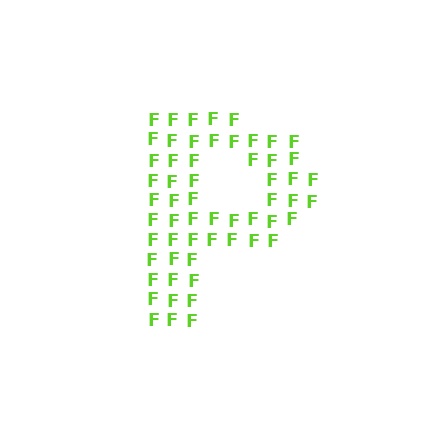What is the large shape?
The large shape is the letter P.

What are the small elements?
The small elements are letter F's.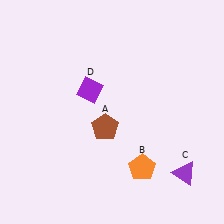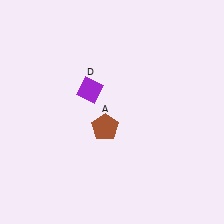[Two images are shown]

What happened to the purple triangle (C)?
The purple triangle (C) was removed in Image 2. It was in the bottom-right area of Image 1.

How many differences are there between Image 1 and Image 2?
There are 2 differences between the two images.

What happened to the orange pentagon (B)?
The orange pentagon (B) was removed in Image 2. It was in the bottom-right area of Image 1.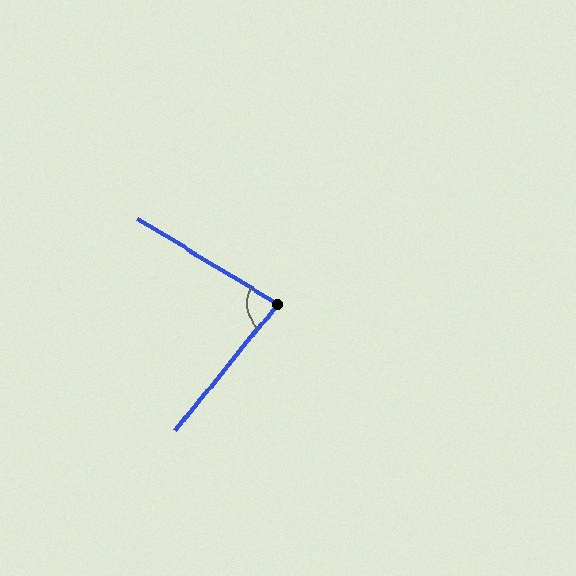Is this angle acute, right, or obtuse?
It is acute.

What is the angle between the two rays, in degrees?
Approximately 82 degrees.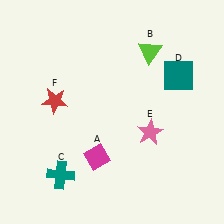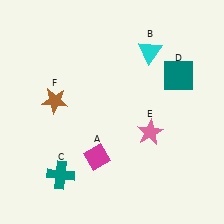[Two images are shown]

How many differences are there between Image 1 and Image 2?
There are 2 differences between the two images.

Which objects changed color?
B changed from lime to cyan. F changed from red to brown.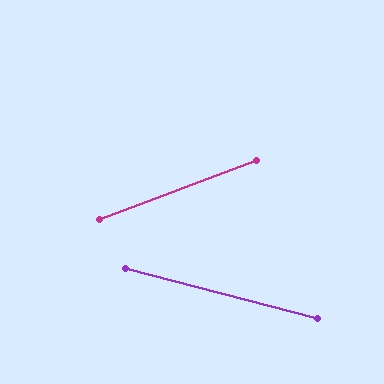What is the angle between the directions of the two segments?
Approximately 35 degrees.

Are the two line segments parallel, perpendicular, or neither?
Neither parallel nor perpendicular — they differ by about 35°.